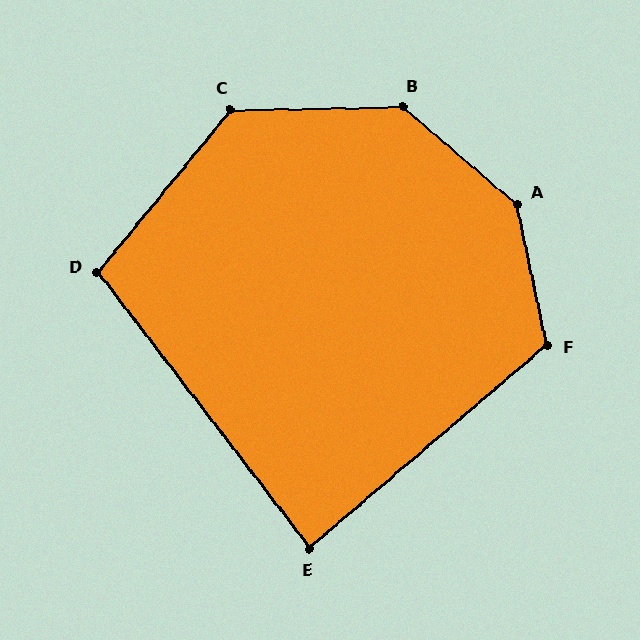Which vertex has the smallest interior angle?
E, at approximately 87 degrees.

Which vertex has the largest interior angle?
A, at approximately 142 degrees.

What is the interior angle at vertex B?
Approximately 139 degrees (obtuse).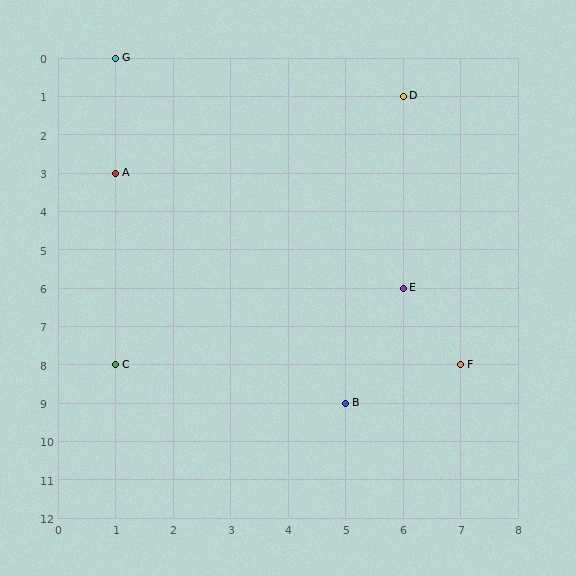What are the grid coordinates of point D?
Point D is at grid coordinates (6, 1).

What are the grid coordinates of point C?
Point C is at grid coordinates (1, 8).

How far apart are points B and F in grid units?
Points B and F are 2 columns and 1 row apart (about 2.2 grid units diagonally).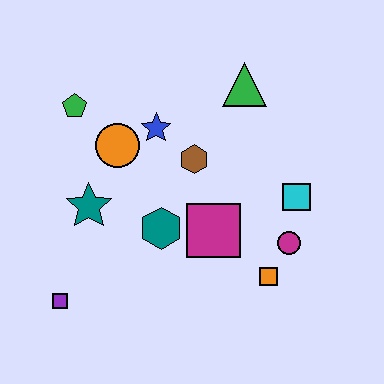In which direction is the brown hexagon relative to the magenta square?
The brown hexagon is above the magenta square.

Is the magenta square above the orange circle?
No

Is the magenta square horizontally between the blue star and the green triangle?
Yes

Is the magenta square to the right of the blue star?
Yes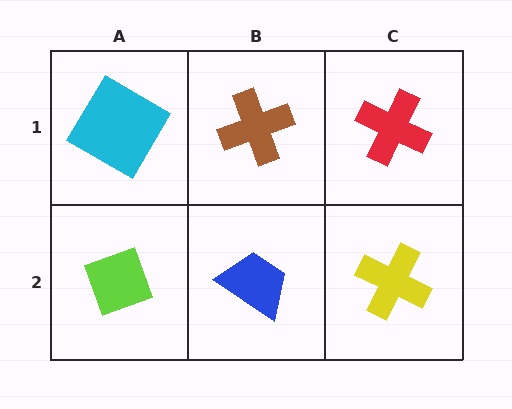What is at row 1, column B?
A brown cross.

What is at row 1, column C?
A red cross.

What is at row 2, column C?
A yellow cross.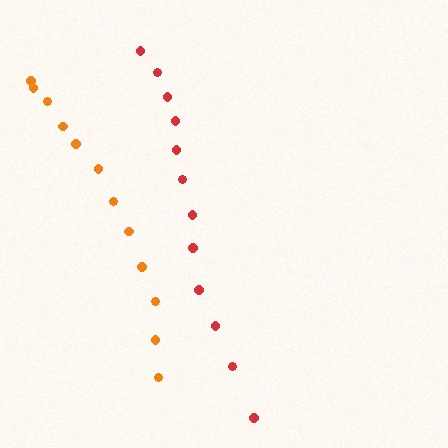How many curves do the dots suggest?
There are 2 distinct paths.